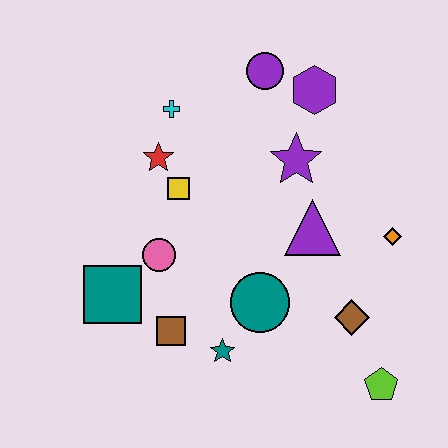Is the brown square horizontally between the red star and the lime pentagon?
Yes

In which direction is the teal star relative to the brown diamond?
The teal star is to the left of the brown diamond.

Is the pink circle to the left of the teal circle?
Yes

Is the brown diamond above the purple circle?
No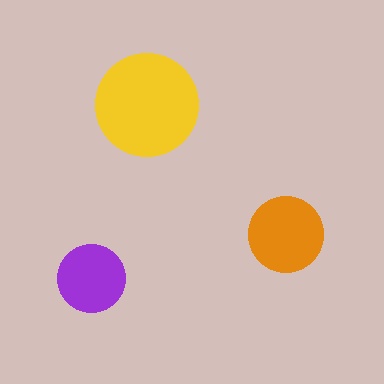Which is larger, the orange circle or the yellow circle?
The yellow one.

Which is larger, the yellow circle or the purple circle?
The yellow one.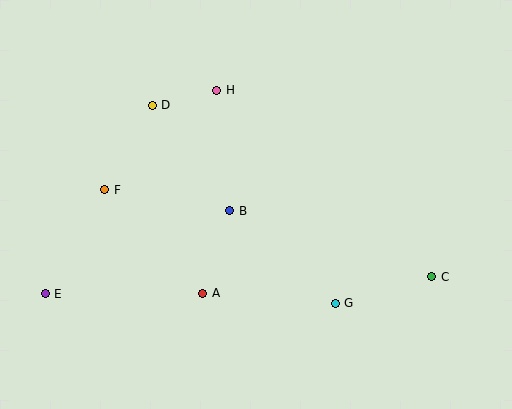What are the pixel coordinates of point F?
Point F is at (105, 190).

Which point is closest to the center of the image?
Point B at (230, 211) is closest to the center.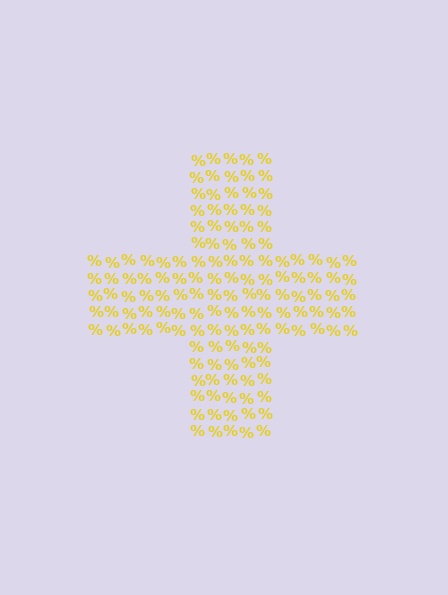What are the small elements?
The small elements are percent signs.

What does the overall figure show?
The overall figure shows a cross.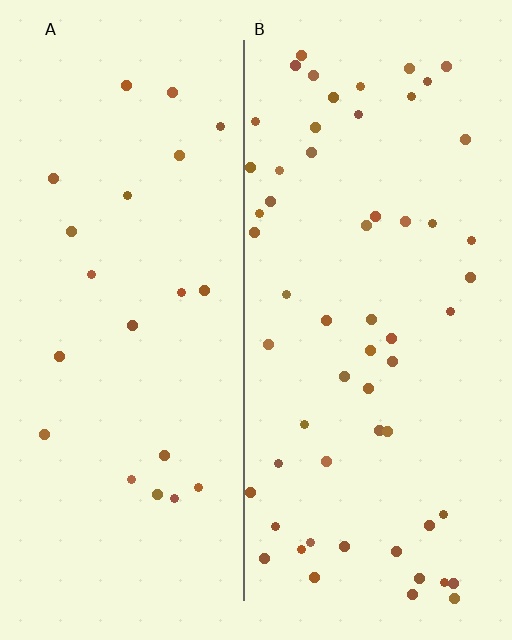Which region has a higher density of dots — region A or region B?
B (the right).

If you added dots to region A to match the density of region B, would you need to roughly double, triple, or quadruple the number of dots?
Approximately triple.